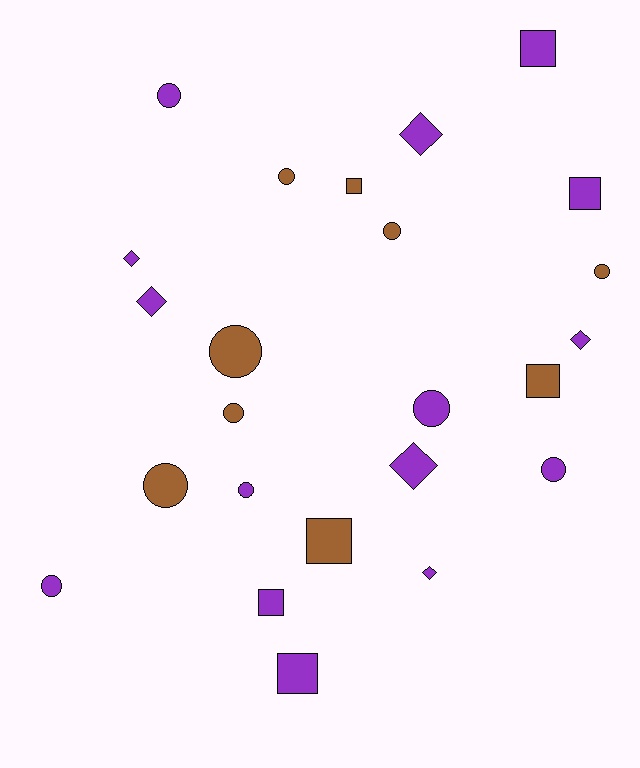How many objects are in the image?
There are 24 objects.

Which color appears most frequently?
Purple, with 15 objects.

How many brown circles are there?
There are 6 brown circles.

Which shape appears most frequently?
Circle, with 11 objects.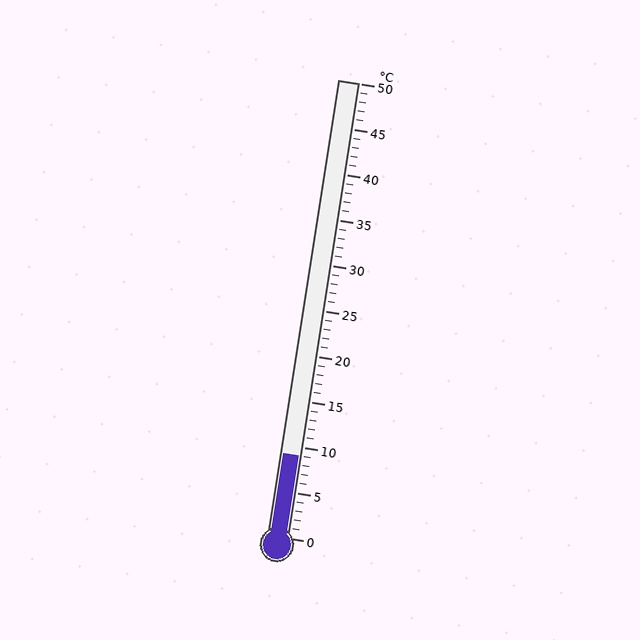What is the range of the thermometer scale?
The thermometer scale ranges from 0°C to 50°C.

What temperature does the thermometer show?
The thermometer shows approximately 9°C.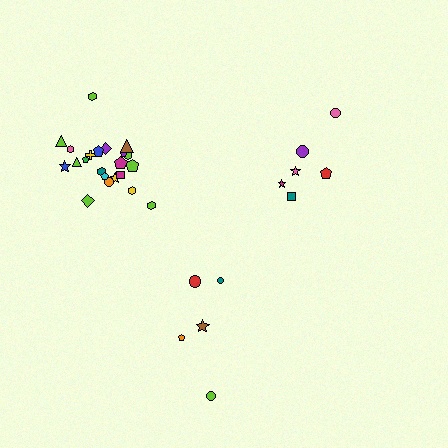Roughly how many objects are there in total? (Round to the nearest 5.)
Roughly 35 objects in total.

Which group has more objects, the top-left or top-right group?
The top-left group.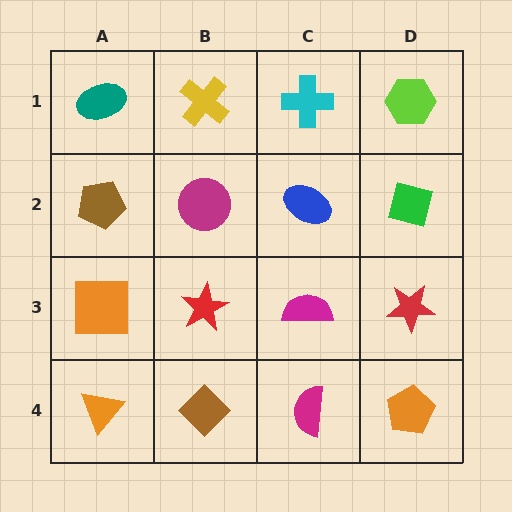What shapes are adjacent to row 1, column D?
A green square (row 2, column D), a cyan cross (row 1, column C).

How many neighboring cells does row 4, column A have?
2.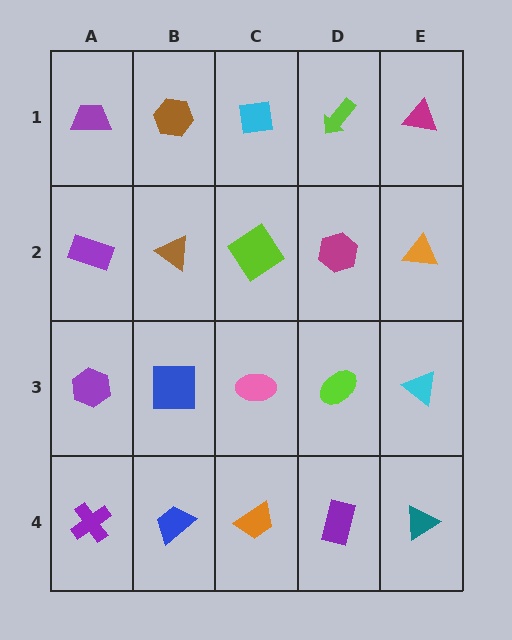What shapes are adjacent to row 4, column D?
A lime ellipse (row 3, column D), an orange trapezoid (row 4, column C), a teal triangle (row 4, column E).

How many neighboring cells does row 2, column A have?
3.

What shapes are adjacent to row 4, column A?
A purple hexagon (row 3, column A), a blue trapezoid (row 4, column B).